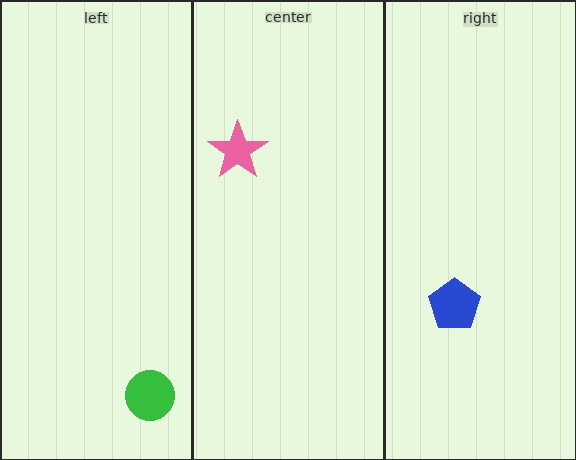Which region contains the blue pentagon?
The right region.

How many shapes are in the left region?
1.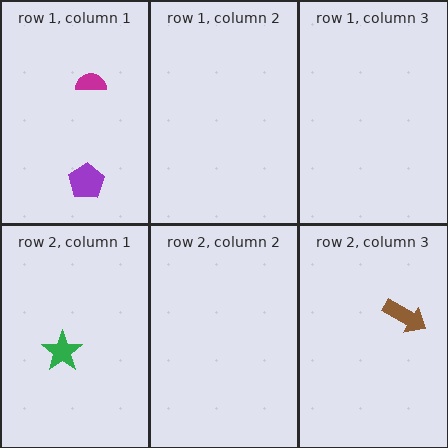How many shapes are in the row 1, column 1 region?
2.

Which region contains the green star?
The row 2, column 1 region.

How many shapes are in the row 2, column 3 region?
1.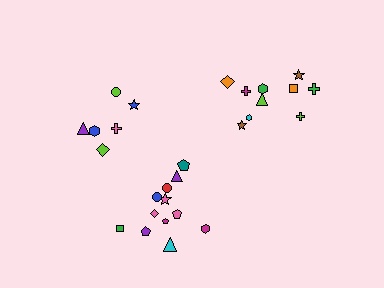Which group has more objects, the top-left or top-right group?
The top-right group.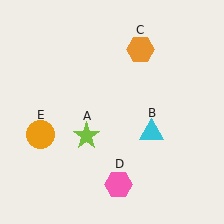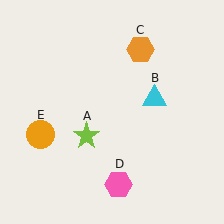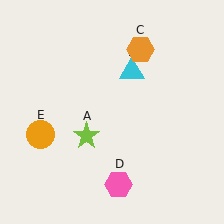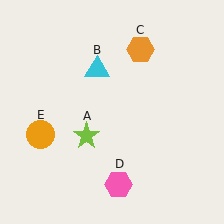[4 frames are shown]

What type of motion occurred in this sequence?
The cyan triangle (object B) rotated counterclockwise around the center of the scene.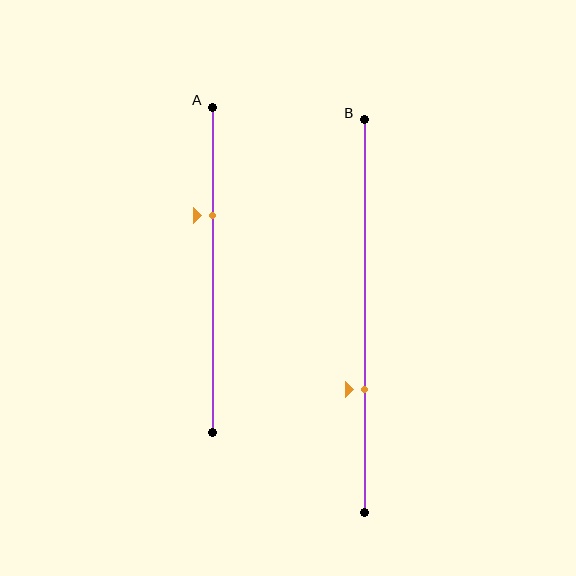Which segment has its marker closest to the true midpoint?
Segment A has its marker closest to the true midpoint.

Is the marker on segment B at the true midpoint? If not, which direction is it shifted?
No, the marker on segment B is shifted downward by about 19% of the segment length.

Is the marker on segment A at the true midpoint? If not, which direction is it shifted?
No, the marker on segment A is shifted upward by about 17% of the segment length.